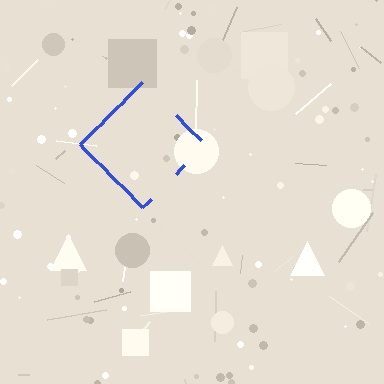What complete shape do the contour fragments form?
The contour fragments form a diamond.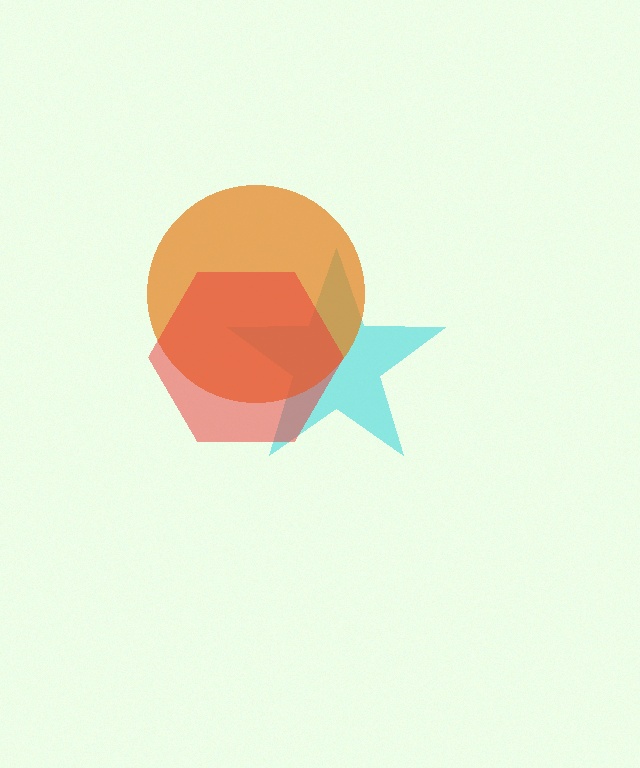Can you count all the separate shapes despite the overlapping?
Yes, there are 3 separate shapes.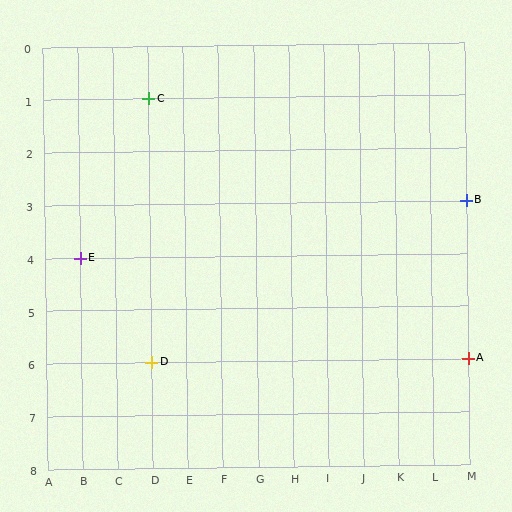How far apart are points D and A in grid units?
Points D and A are 9 columns apart.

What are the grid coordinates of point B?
Point B is at grid coordinates (M, 3).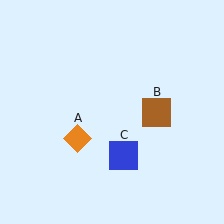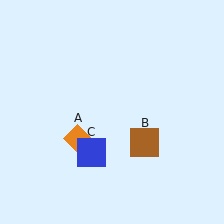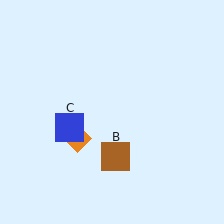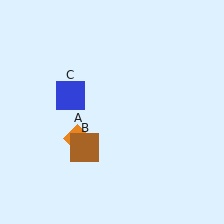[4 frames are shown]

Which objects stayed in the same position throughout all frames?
Orange diamond (object A) remained stationary.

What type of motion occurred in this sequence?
The brown square (object B), blue square (object C) rotated clockwise around the center of the scene.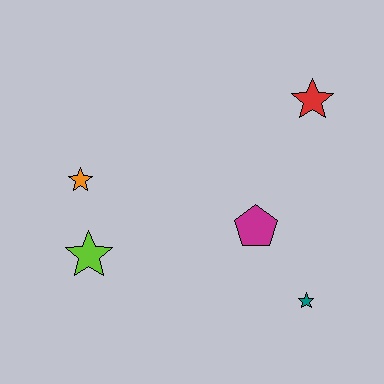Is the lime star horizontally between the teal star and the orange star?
Yes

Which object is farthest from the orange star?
The teal star is farthest from the orange star.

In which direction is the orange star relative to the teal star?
The orange star is to the left of the teal star.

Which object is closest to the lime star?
The orange star is closest to the lime star.